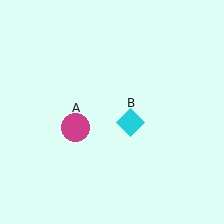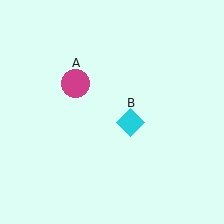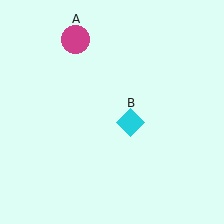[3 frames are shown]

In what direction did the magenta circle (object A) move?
The magenta circle (object A) moved up.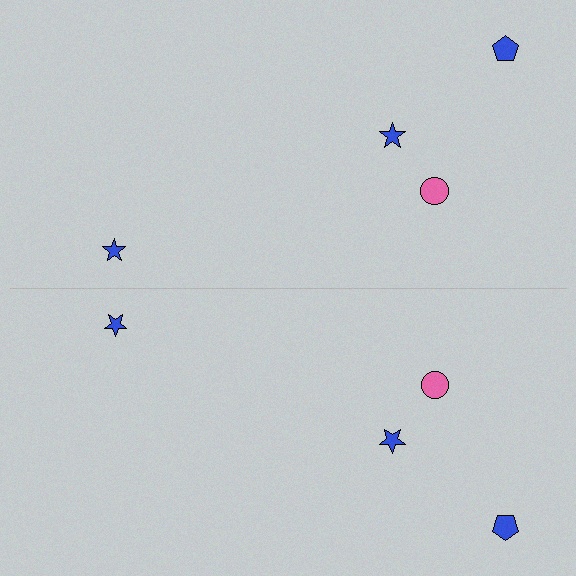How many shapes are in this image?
There are 8 shapes in this image.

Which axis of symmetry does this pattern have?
The pattern has a horizontal axis of symmetry running through the center of the image.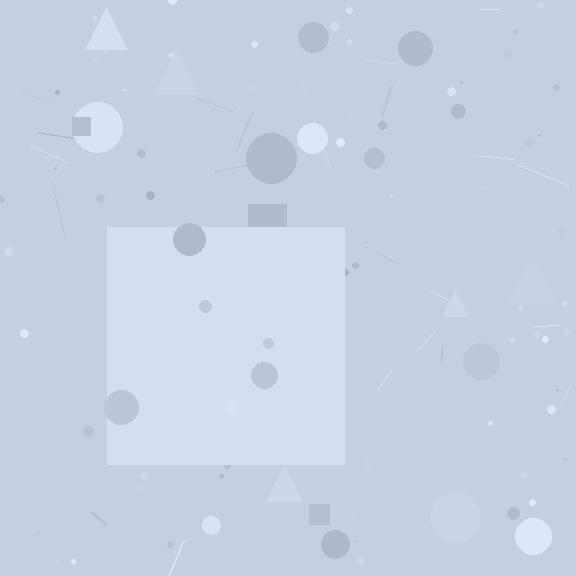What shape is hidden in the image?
A square is hidden in the image.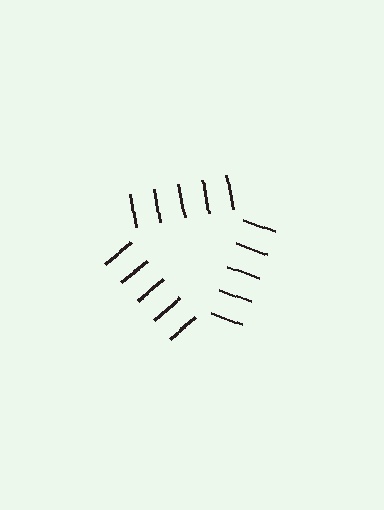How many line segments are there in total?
15 — 5 along each of the 3 edges.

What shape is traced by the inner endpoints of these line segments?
An illusory triangle — the line segments terminate on its edges but no continuous stroke is drawn.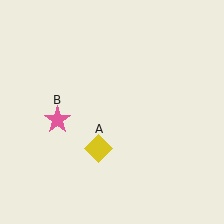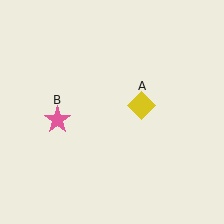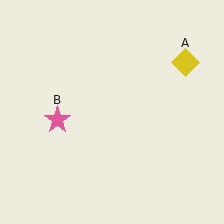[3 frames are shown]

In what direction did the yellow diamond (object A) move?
The yellow diamond (object A) moved up and to the right.